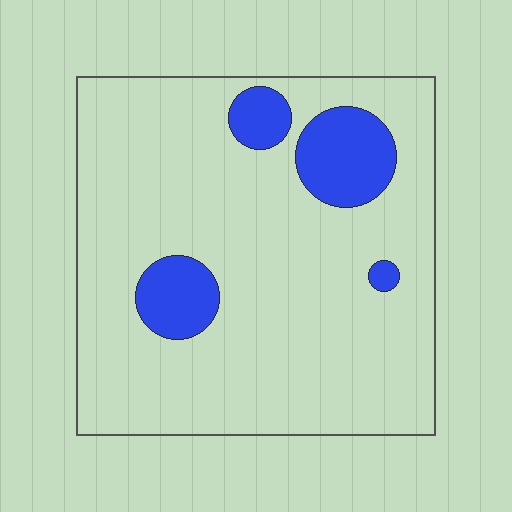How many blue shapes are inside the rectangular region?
4.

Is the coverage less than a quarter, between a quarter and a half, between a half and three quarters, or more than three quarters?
Less than a quarter.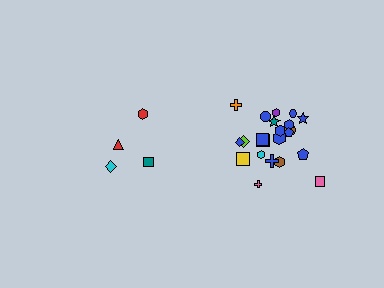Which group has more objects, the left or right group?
The right group.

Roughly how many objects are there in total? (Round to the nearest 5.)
Roughly 25 objects in total.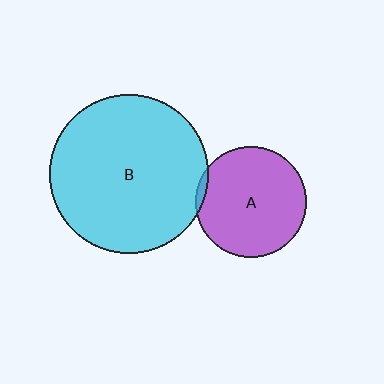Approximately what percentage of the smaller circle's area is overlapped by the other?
Approximately 5%.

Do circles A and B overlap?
Yes.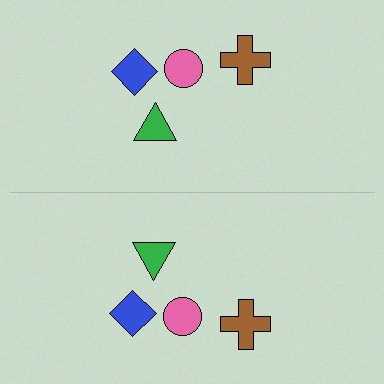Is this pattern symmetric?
Yes, this pattern has bilateral (reflection) symmetry.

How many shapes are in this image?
There are 8 shapes in this image.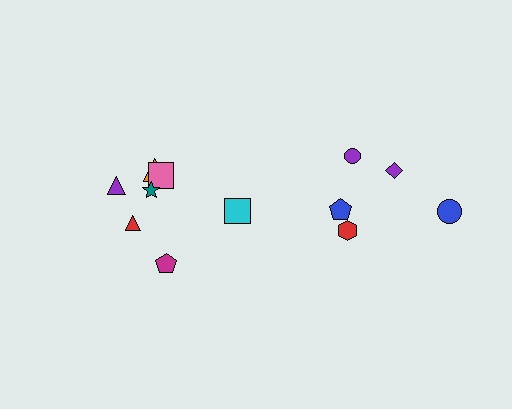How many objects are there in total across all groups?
There are 12 objects.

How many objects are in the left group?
There are 7 objects.